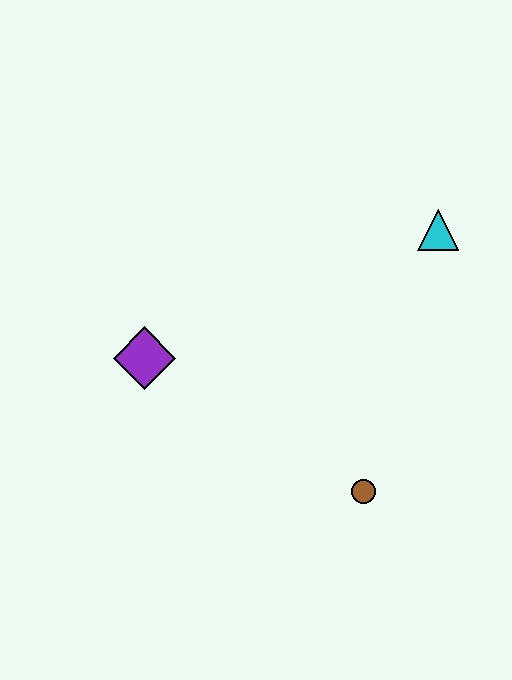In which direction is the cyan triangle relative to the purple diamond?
The cyan triangle is to the right of the purple diamond.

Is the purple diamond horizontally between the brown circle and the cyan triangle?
No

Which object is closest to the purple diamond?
The brown circle is closest to the purple diamond.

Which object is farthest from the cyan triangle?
The purple diamond is farthest from the cyan triangle.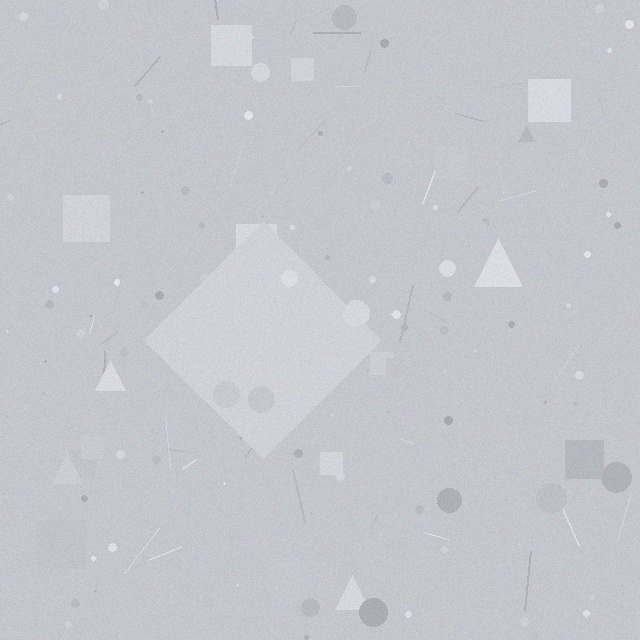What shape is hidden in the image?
A diamond is hidden in the image.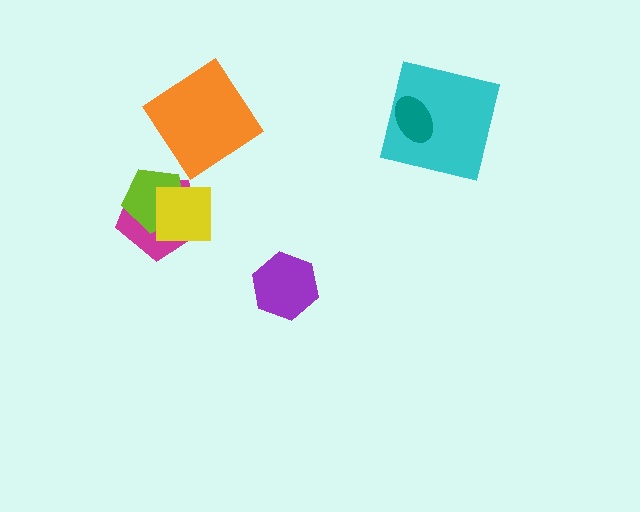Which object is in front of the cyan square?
The teal ellipse is in front of the cyan square.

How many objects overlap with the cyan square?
1 object overlaps with the cyan square.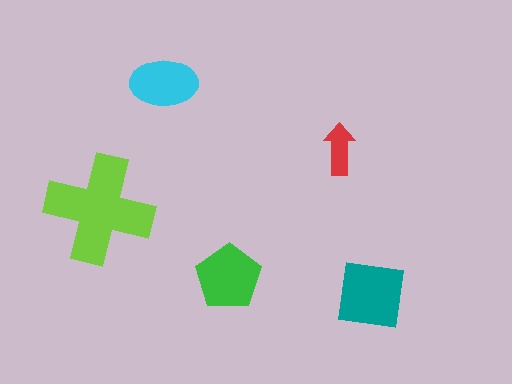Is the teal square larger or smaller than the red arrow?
Larger.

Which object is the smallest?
The red arrow.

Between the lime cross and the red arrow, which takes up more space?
The lime cross.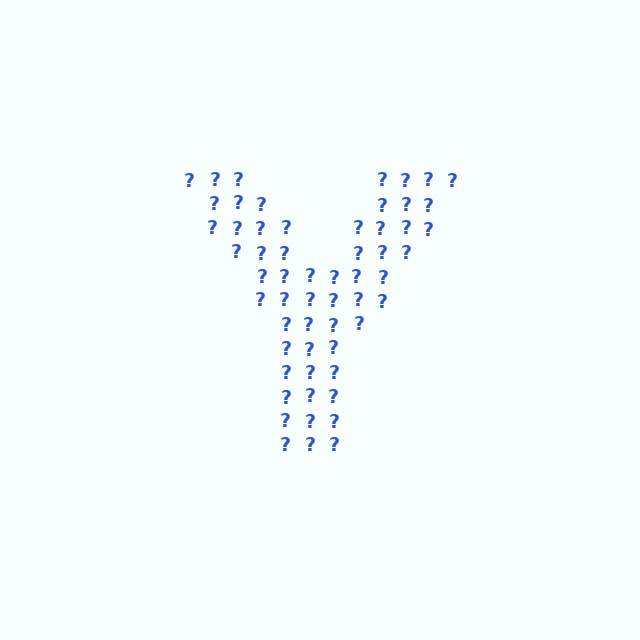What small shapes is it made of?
It is made of small question marks.